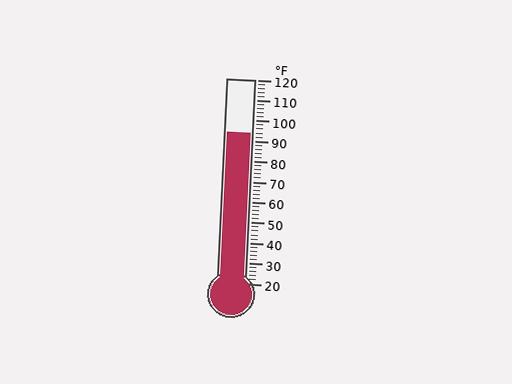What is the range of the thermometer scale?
The thermometer scale ranges from 20°F to 120°F.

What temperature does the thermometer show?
The thermometer shows approximately 94°F.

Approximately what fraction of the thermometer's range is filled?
The thermometer is filled to approximately 75% of its range.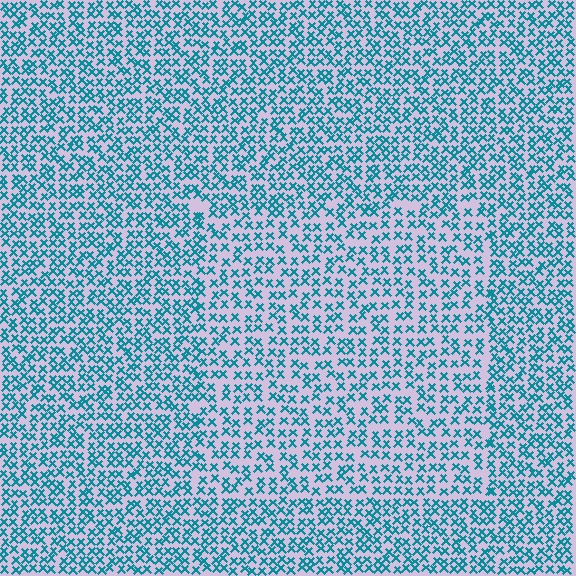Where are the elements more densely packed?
The elements are more densely packed outside the rectangle boundary.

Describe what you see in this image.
The image contains small teal elements arranged at two different densities. A rectangle-shaped region is visible where the elements are less densely packed than the surrounding area.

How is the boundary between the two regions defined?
The boundary is defined by a change in element density (approximately 1.5x ratio). All elements are the same color, size, and shape.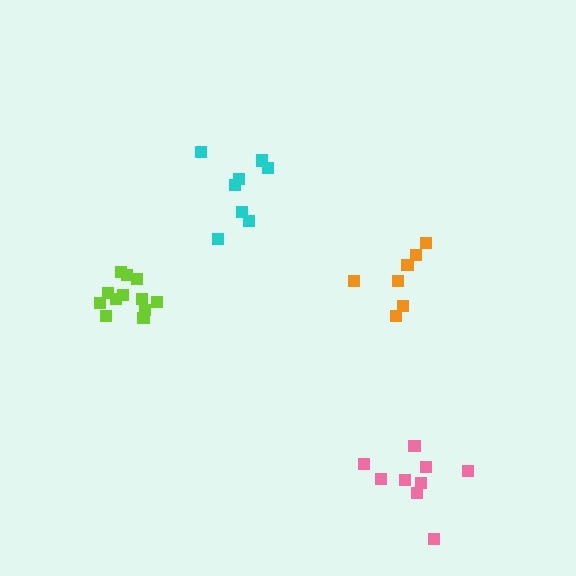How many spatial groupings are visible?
There are 4 spatial groupings.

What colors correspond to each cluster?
The clusters are colored: lime, cyan, orange, pink.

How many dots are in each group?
Group 1: 12 dots, Group 2: 8 dots, Group 3: 7 dots, Group 4: 9 dots (36 total).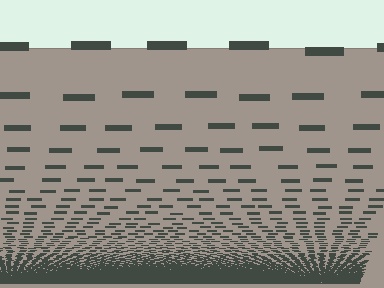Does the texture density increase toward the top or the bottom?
Density increases toward the bottom.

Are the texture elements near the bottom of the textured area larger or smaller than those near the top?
Smaller. The gradient is inverted — elements near the bottom are smaller and denser.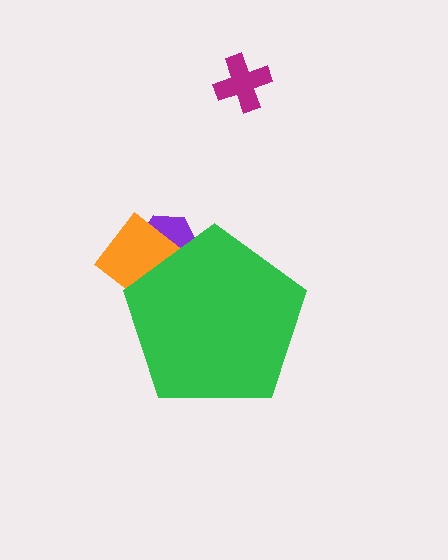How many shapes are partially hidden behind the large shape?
2 shapes are partially hidden.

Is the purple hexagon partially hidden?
Yes, the purple hexagon is partially hidden behind the green pentagon.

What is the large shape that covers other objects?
A green pentagon.